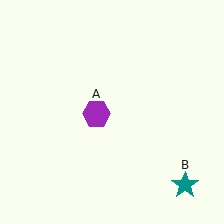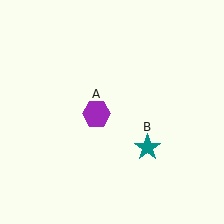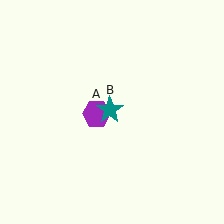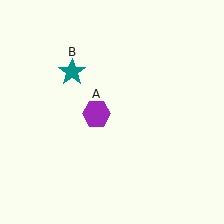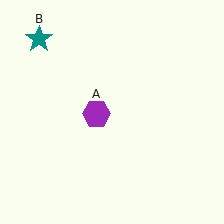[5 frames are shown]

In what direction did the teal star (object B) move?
The teal star (object B) moved up and to the left.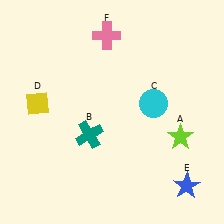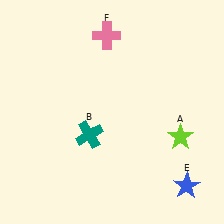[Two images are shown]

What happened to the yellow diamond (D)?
The yellow diamond (D) was removed in Image 2. It was in the top-left area of Image 1.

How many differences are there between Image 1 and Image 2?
There are 2 differences between the two images.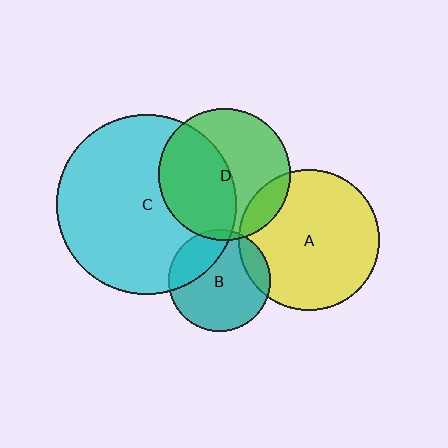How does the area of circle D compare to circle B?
Approximately 1.7 times.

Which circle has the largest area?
Circle C (cyan).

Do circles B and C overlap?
Yes.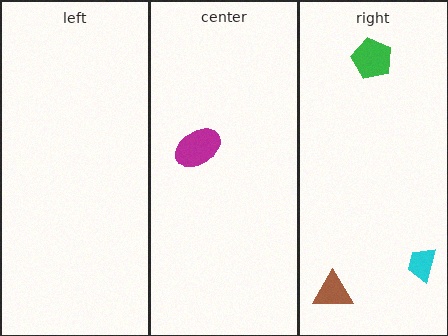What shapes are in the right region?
The brown triangle, the cyan trapezoid, the green pentagon.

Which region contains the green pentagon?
The right region.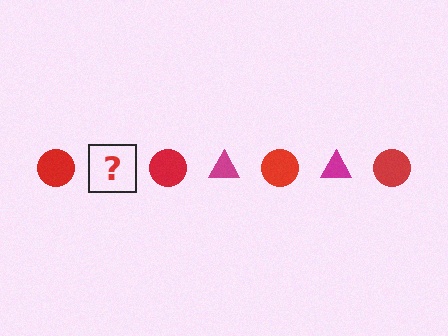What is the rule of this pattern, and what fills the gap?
The rule is that the pattern alternates between red circle and magenta triangle. The gap should be filled with a magenta triangle.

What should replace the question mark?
The question mark should be replaced with a magenta triangle.